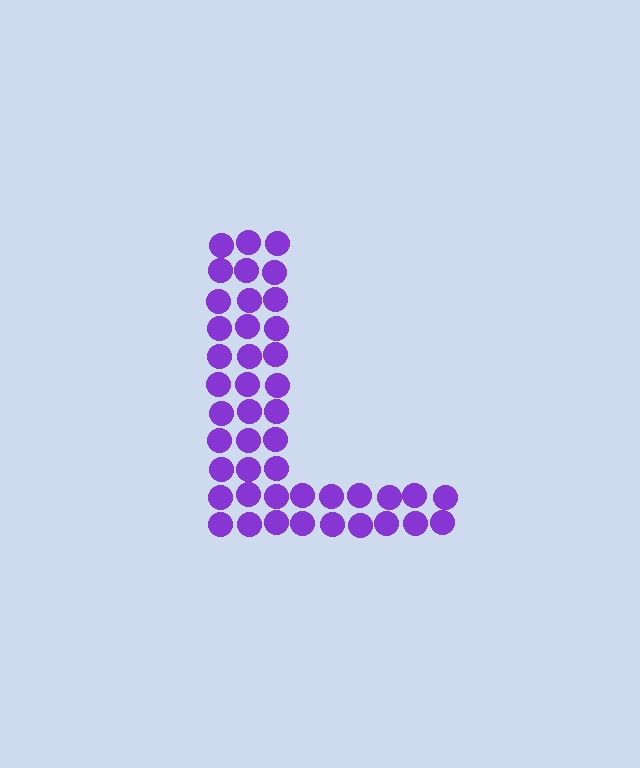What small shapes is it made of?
It is made of small circles.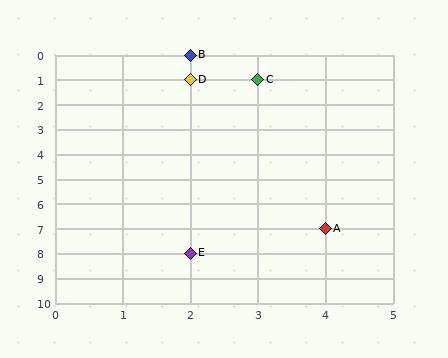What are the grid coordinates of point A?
Point A is at grid coordinates (4, 7).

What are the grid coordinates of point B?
Point B is at grid coordinates (2, 0).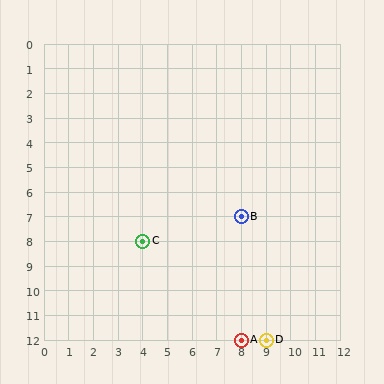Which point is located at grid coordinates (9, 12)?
Point D is at (9, 12).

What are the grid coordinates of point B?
Point B is at grid coordinates (8, 7).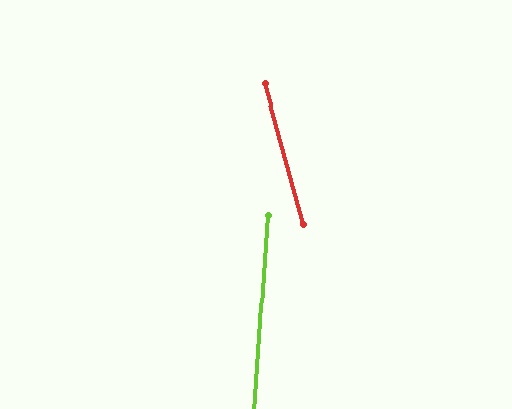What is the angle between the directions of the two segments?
Approximately 19 degrees.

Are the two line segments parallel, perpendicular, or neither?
Neither parallel nor perpendicular — they differ by about 19°.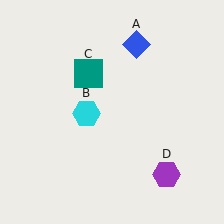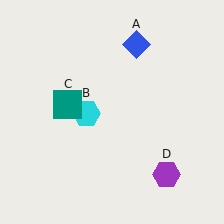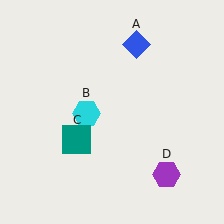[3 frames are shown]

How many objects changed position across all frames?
1 object changed position: teal square (object C).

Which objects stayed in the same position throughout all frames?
Blue diamond (object A) and cyan hexagon (object B) and purple hexagon (object D) remained stationary.